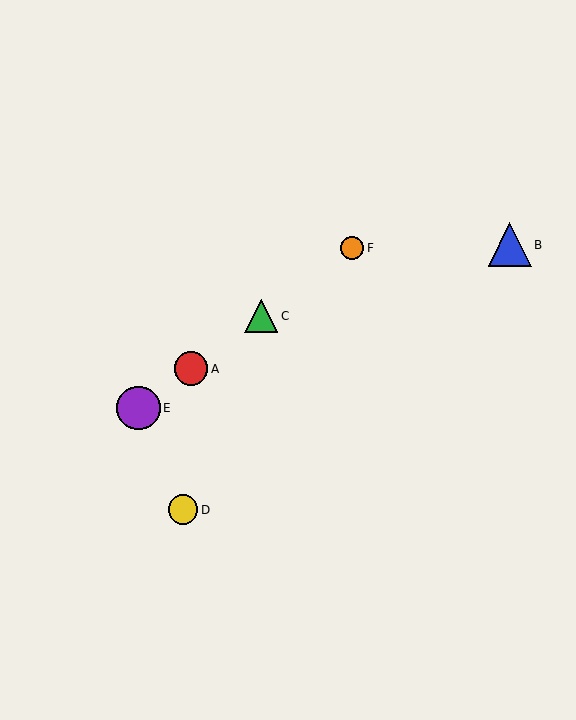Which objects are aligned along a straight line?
Objects A, C, E, F are aligned along a straight line.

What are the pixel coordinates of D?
Object D is at (183, 510).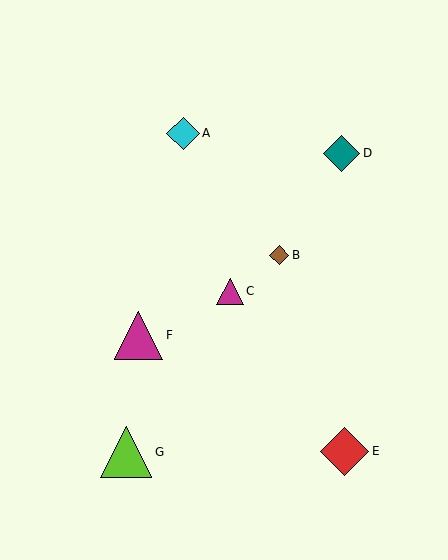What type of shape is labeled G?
Shape G is a lime triangle.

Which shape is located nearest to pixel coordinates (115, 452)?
The lime triangle (labeled G) at (126, 452) is nearest to that location.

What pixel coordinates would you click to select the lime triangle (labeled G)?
Click at (126, 452) to select the lime triangle G.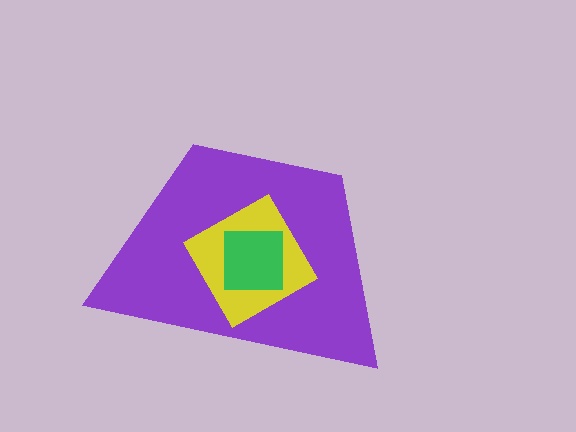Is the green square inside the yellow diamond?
Yes.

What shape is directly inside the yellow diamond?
The green square.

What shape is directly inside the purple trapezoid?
The yellow diamond.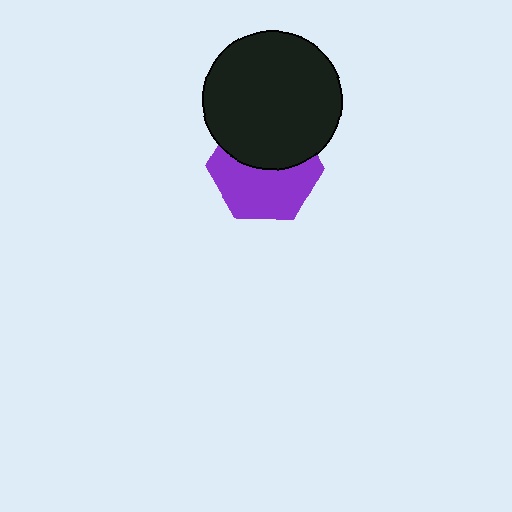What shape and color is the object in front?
The object in front is a black circle.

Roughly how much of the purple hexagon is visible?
About half of it is visible (roughly 56%).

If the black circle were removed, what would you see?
You would see the complete purple hexagon.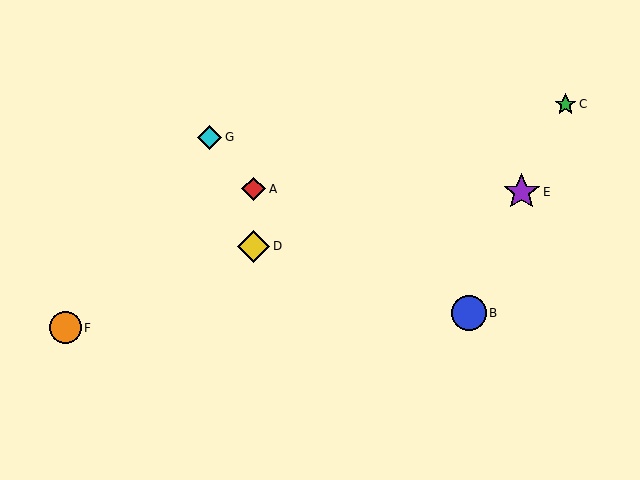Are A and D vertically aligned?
Yes, both are at x≈254.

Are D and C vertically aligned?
No, D is at x≈254 and C is at x≈566.